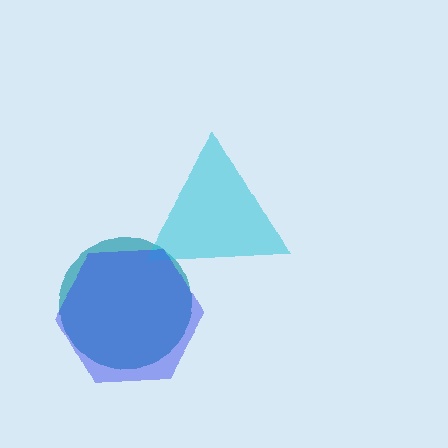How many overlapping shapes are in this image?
There are 3 overlapping shapes in the image.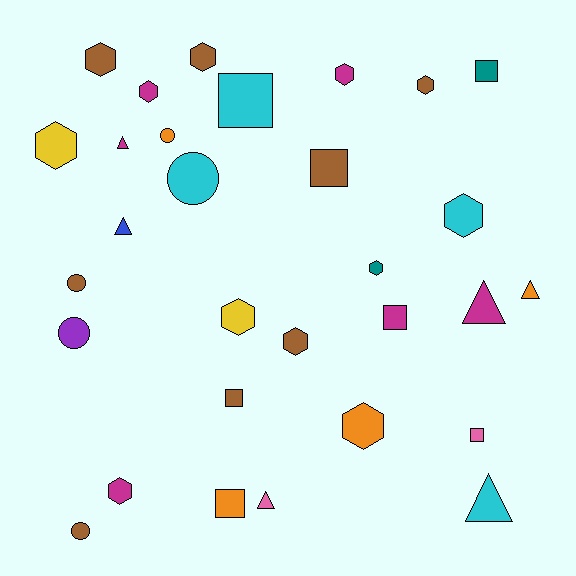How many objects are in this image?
There are 30 objects.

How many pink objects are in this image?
There are 2 pink objects.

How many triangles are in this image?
There are 6 triangles.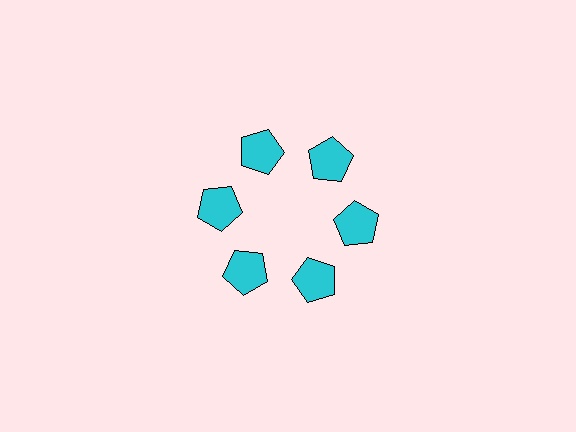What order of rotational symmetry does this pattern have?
This pattern has 6-fold rotational symmetry.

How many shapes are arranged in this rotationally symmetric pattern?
There are 6 shapes, arranged in 6 groups of 1.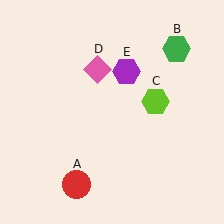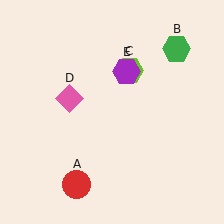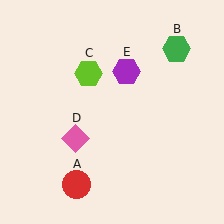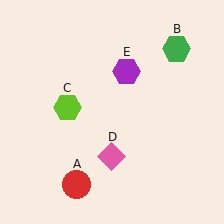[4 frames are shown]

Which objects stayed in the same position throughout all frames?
Red circle (object A) and green hexagon (object B) and purple hexagon (object E) remained stationary.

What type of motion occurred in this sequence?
The lime hexagon (object C), pink diamond (object D) rotated counterclockwise around the center of the scene.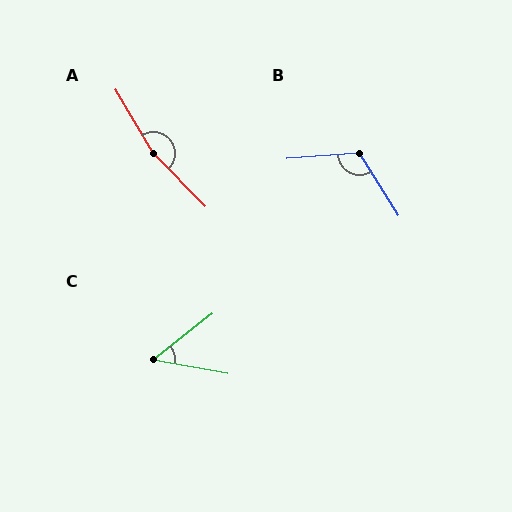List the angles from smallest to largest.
C (48°), B (118°), A (166°).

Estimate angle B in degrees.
Approximately 118 degrees.